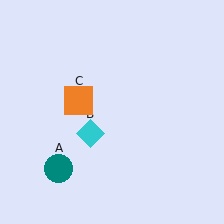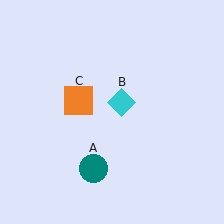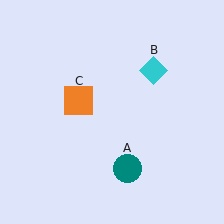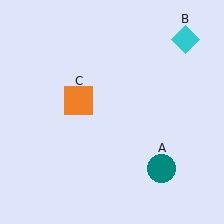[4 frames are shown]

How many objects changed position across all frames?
2 objects changed position: teal circle (object A), cyan diamond (object B).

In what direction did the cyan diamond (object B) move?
The cyan diamond (object B) moved up and to the right.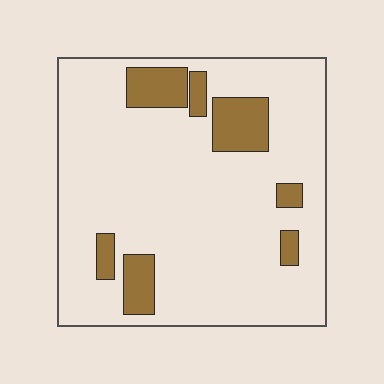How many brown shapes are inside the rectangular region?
7.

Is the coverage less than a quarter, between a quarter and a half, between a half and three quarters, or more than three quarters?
Less than a quarter.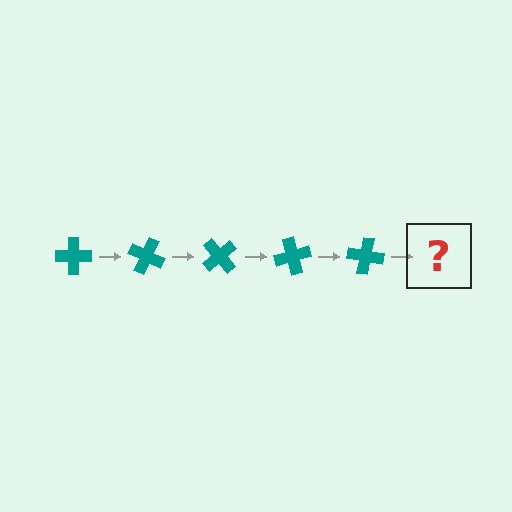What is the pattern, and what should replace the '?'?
The pattern is that the cross rotates 25 degrees each step. The '?' should be a teal cross rotated 125 degrees.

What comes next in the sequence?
The next element should be a teal cross rotated 125 degrees.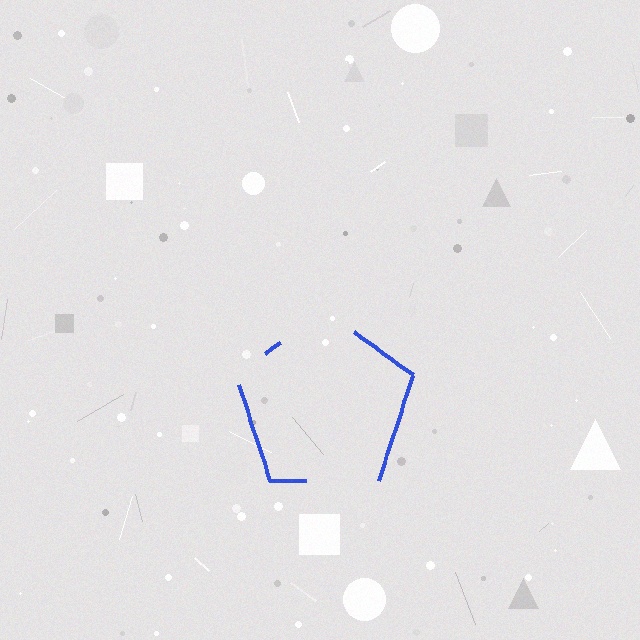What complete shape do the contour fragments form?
The contour fragments form a pentagon.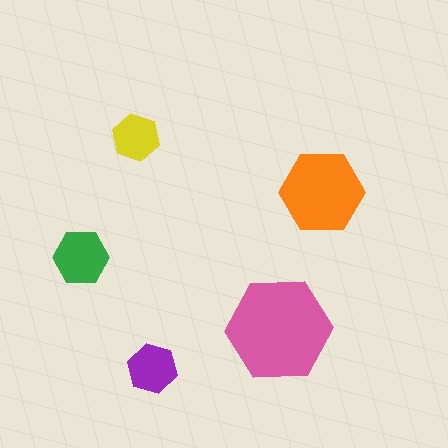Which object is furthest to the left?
The green hexagon is leftmost.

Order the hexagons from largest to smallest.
the pink one, the orange one, the green one, the purple one, the yellow one.